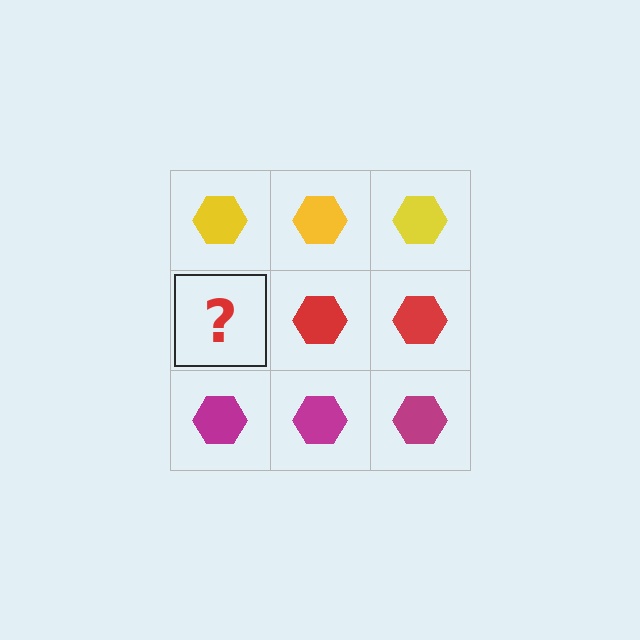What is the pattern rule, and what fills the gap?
The rule is that each row has a consistent color. The gap should be filled with a red hexagon.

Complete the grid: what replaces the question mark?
The question mark should be replaced with a red hexagon.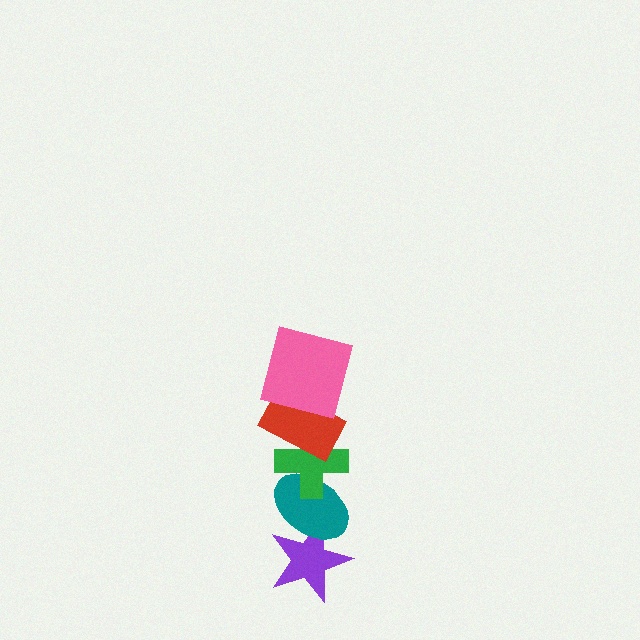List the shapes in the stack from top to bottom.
From top to bottom: the pink square, the red rectangle, the green cross, the teal ellipse, the purple star.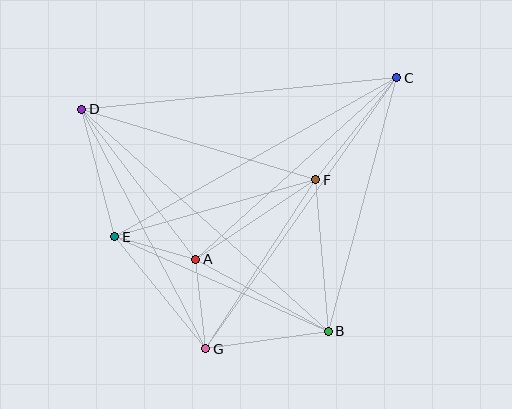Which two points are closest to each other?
Points A and E are closest to each other.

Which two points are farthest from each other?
Points C and G are farthest from each other.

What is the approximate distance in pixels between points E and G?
The distance between E and G is approximately 144 pixels.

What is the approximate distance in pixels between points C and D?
The distance between C and D is approximately 317 pixels.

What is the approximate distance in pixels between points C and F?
The distance between C and F is approximately 130 pixels.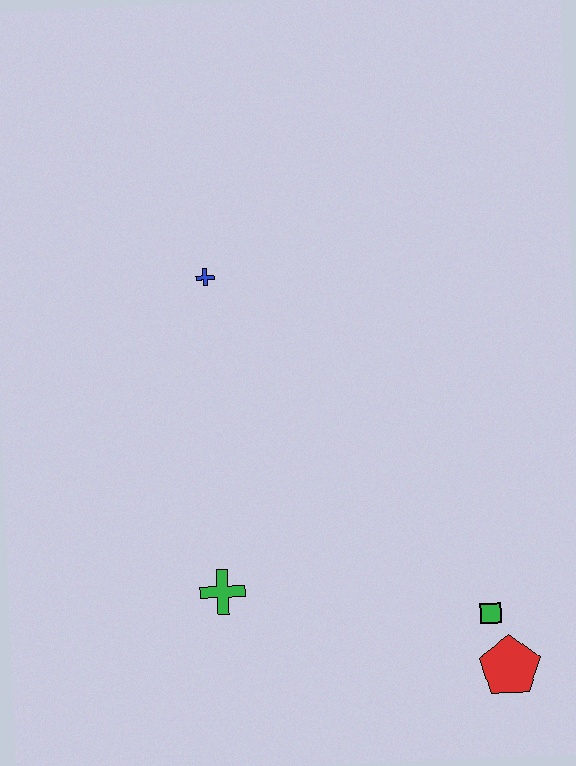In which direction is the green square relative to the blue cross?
The green square is below the blue cross.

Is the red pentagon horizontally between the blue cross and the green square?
No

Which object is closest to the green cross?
The green square is closest to the green cross.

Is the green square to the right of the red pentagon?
No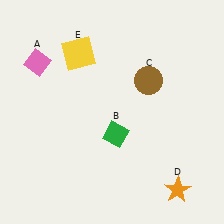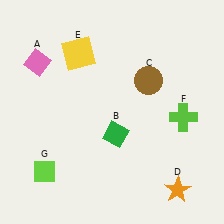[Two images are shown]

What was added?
A lime cross (F), a lime diamond (G) were added in Image 2.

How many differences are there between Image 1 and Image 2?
There are 2 differences between the two images.